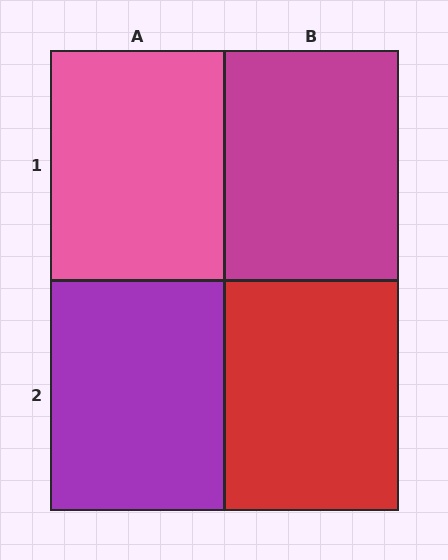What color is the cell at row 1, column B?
Magenta.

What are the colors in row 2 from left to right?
Purple, red.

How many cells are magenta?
1 cell is magenta.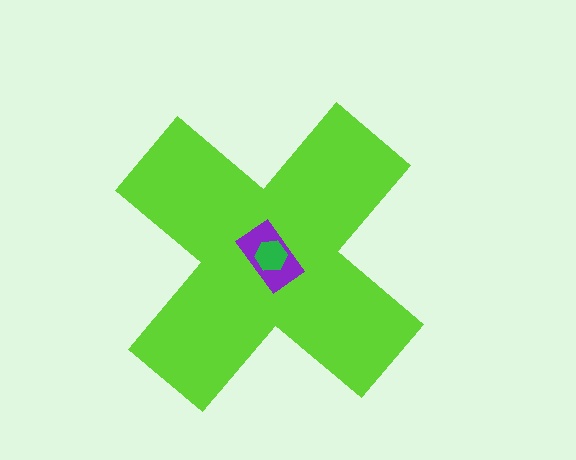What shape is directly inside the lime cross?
The purple rectangle.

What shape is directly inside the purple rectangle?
The green hexagon.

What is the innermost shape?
The green hexagon.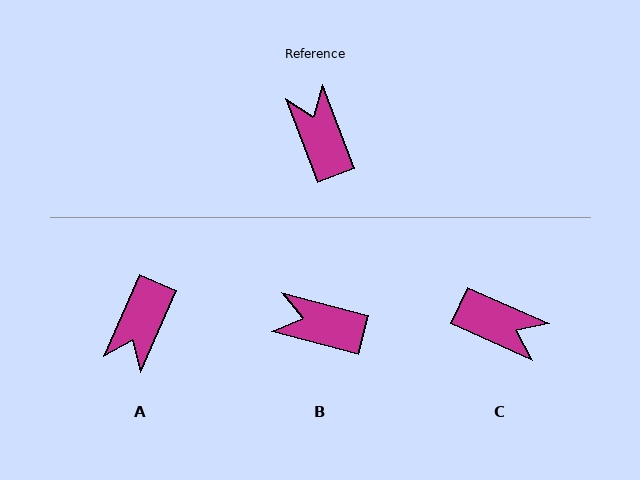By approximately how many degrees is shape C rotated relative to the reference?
Approximately 135 degrees clockwise.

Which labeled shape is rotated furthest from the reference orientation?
A, about 135 degrees away.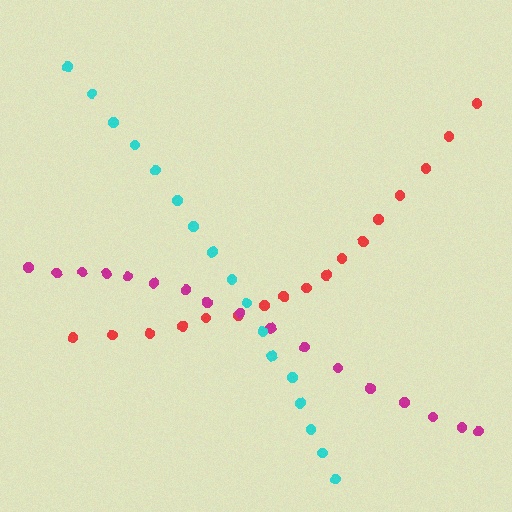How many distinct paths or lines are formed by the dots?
There are 3 distinct paths.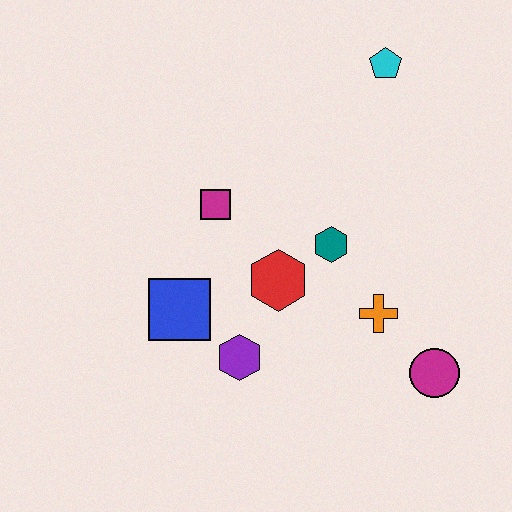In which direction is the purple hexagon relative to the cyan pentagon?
The purple hexagon is below the cyan pentagon.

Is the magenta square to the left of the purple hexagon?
Yes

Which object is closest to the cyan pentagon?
The teal hexagon is closest to the cyan pentagon.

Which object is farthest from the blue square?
The cyan pentagon is farthest from the blue square.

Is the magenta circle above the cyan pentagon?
No